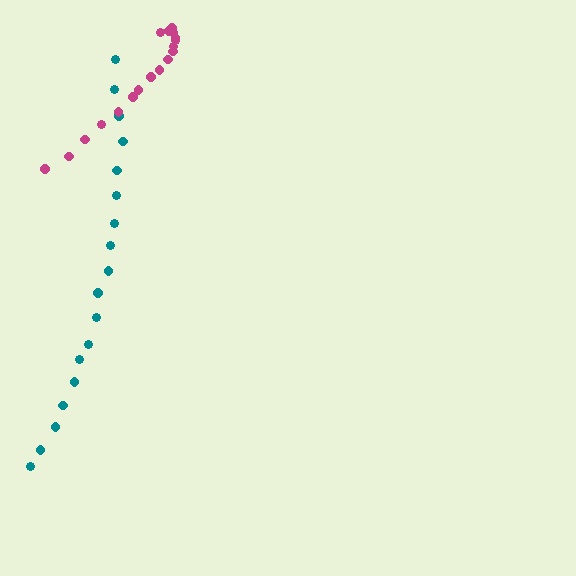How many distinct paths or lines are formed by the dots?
There are 2 distinct paths.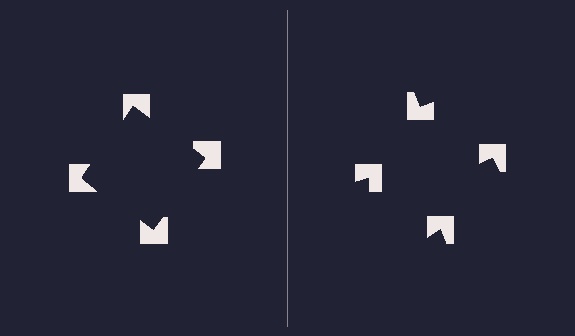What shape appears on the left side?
An illusory square.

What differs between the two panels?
The notched squares are positioned identically on both sides; only the wedge orientations differ. On the left they align to a square; on the right they are misaligned.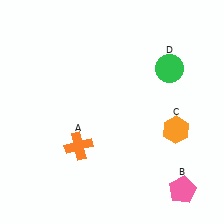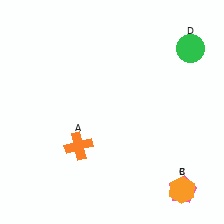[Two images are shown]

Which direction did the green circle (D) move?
The green circle (D) moved right.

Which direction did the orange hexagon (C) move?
The orange hexagon (C) moved down.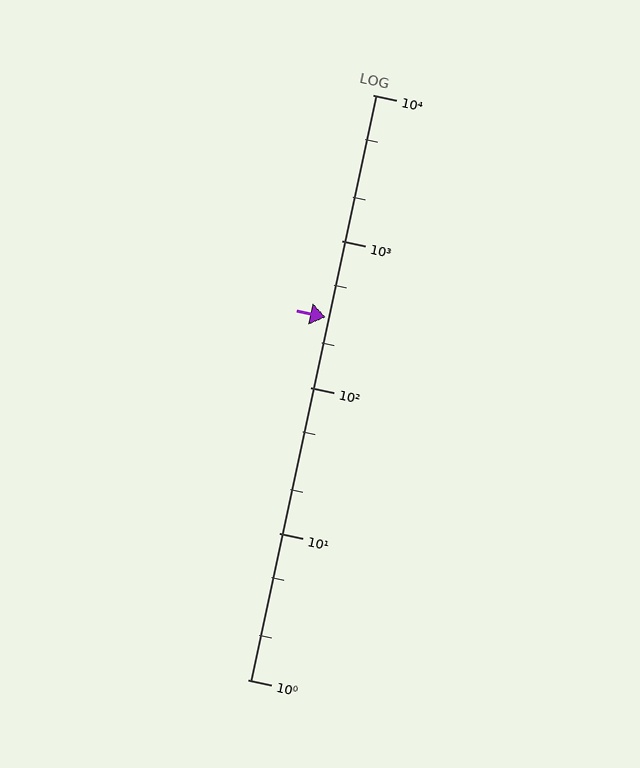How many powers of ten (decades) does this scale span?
The scale spans 4 decades, from 1 to 10000.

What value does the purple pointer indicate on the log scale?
The pointer indicates approximately 300.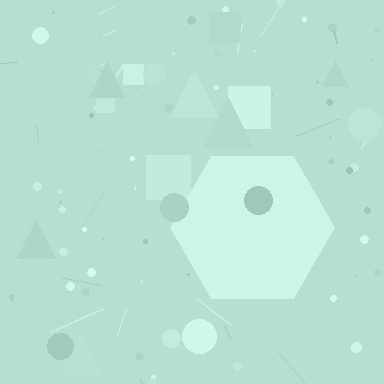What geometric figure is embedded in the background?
A hexagon is embedded in the background.